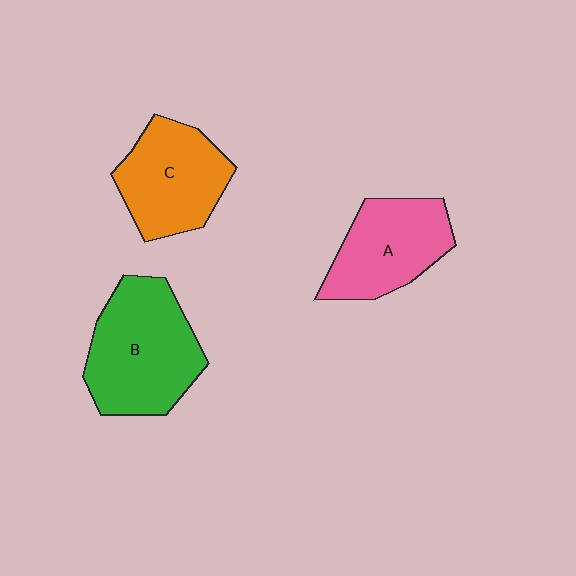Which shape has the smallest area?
Shape A (pink).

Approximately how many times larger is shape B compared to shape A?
Approximately 1.3 times.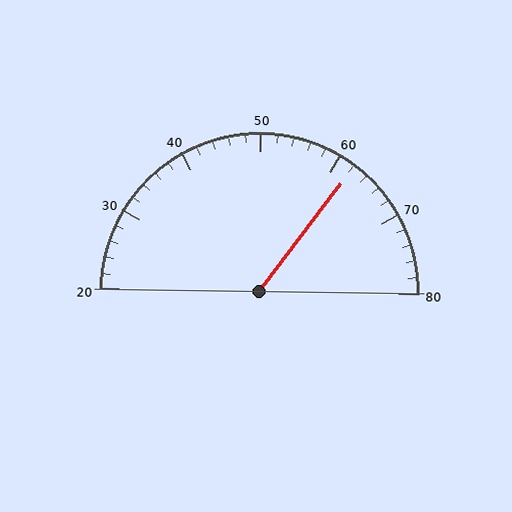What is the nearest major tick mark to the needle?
The nearest major tick mark is 60.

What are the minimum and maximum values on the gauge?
The gauge ranges from 20 to 80.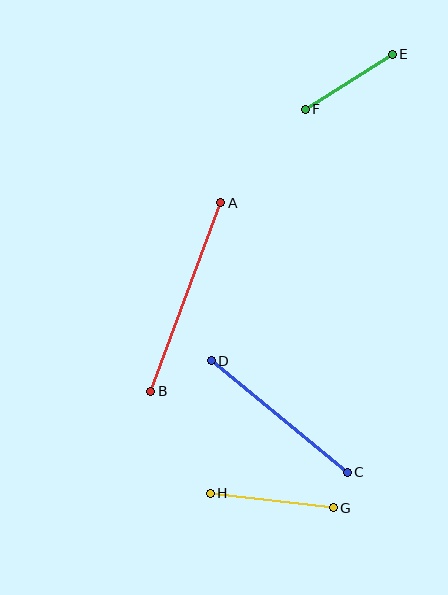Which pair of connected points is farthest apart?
Points A and B are farthest apart.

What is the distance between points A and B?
The distance is approximately 201 pixels.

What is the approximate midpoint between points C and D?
The midpoint is at approximately (279, 416) pixels.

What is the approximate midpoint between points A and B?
The midpoint is at approximately (186, 297) pixels.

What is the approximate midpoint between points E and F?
The midpoint is at approximately (349, 82) pixels.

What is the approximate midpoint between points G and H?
The midpoint is at approximately (272, 501) pixels.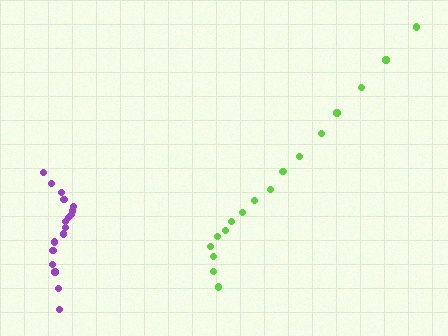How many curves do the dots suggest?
There are 2 distinct paths.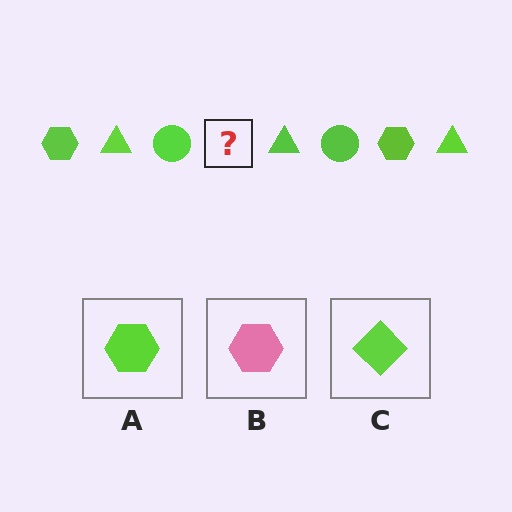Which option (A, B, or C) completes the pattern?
A.